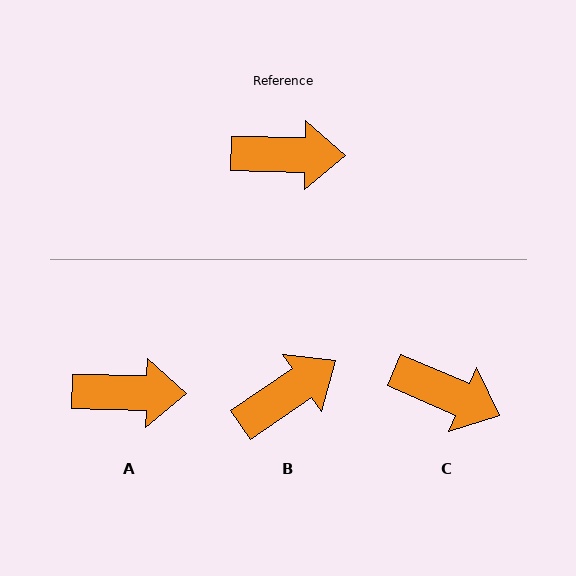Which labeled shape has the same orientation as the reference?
A.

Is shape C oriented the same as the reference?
No, it is off by about 22 degrees.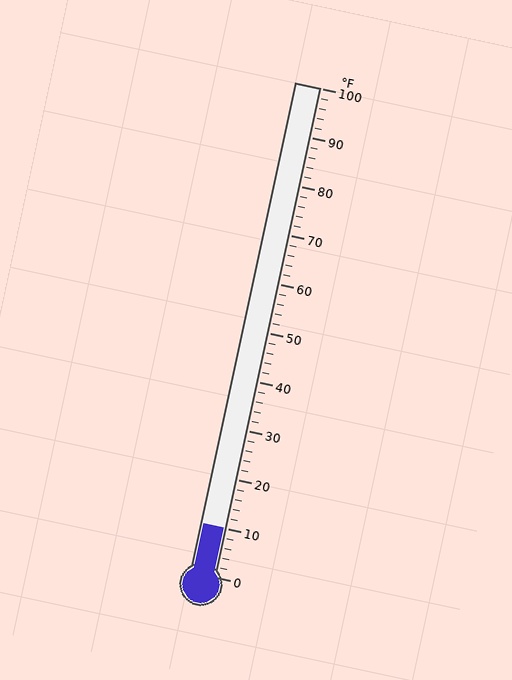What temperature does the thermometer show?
The thermometer shows approximately 10°F.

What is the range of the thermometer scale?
The thermometer scale ranges from 0°F to 100°F.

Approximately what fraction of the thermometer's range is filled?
The thermometer is filled to approximately 10% of its range.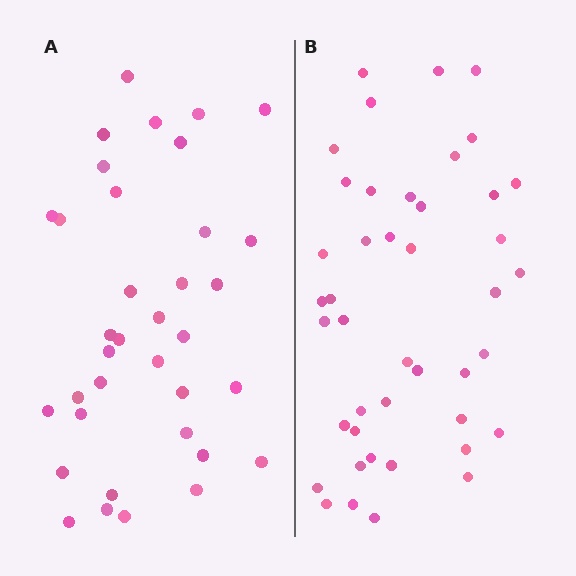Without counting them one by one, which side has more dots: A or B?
Region B (the right region) has more dots.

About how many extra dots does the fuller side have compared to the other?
Region B has roughly 8 or so more dots than region A.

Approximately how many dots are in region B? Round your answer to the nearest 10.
About 40 dots. (The exact count is 43, which rounds to 40.)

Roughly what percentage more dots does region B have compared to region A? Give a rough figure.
About 20% more.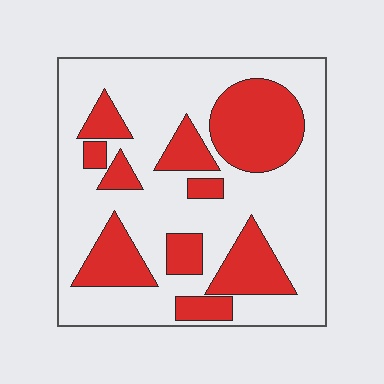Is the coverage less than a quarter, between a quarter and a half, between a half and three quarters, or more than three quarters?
Between a quarter and a half.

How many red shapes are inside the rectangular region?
10.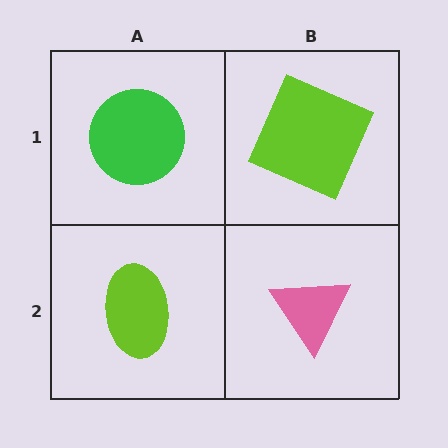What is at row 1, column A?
A green circle.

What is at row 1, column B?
A lime square.